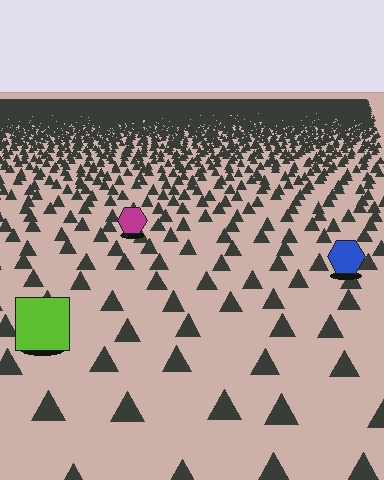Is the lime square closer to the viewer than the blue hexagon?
Yes. The lime square is closer — you can tell from the texture gradient: the ground texture is coarser near it.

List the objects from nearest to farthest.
From nearest to farthest: the lime square, the blue hexagon, the magenta hexagon.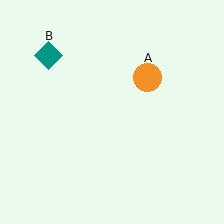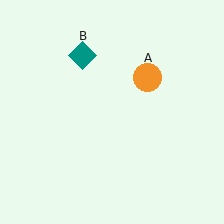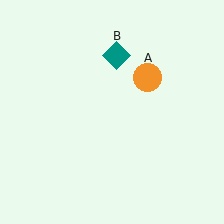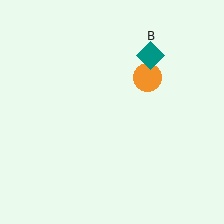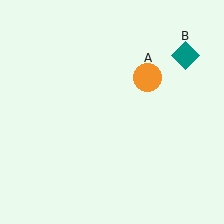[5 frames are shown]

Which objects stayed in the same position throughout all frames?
Orange circle (object A) remained stationary.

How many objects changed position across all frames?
1 object changed position: teal diamond (object B).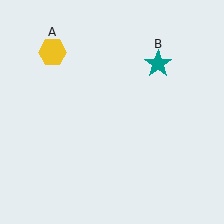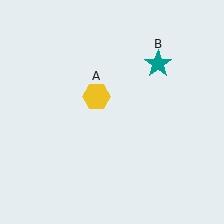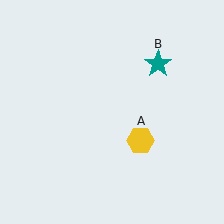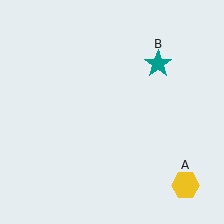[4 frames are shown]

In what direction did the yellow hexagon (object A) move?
The yellow hexagon (object A) moved down and to the right.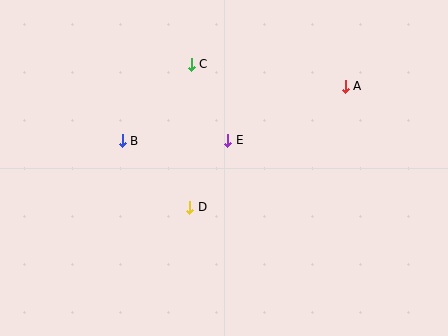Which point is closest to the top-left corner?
Point B is closest to the top-left corner.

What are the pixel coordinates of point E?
Point E is at (228, 140).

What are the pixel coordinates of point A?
Point A is at (345, 86).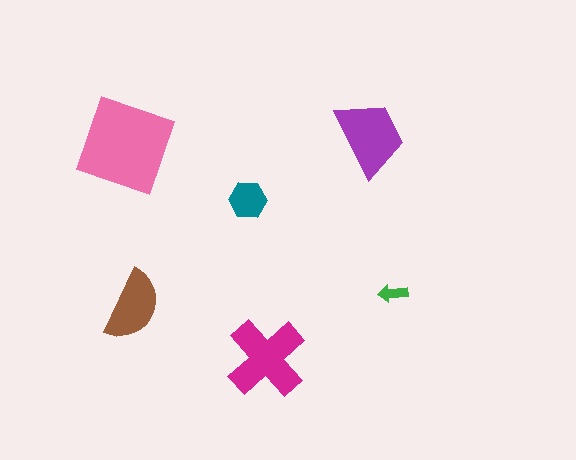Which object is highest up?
The purple trapezoid is topmost.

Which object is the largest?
The pink square.